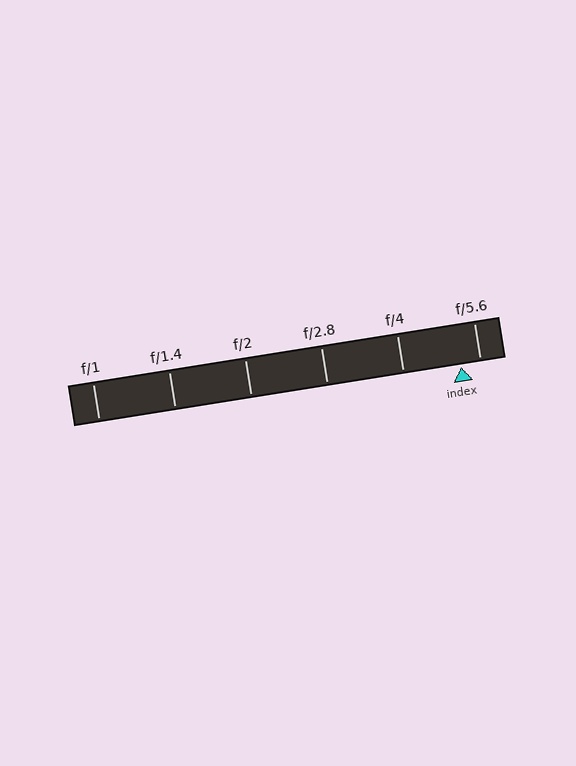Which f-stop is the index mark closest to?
The index mark is closest to f/5.6.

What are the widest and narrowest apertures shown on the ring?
The widest aperture shown is f/1 and the narrowest is f/5.6.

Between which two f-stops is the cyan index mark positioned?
The index mark is between f/4 and f/5.6.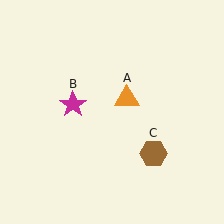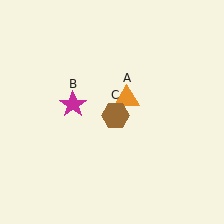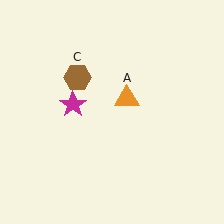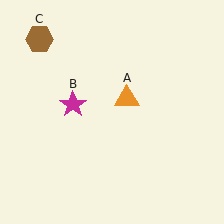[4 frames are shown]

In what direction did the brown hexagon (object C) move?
The brown hexagon (object C) moved up and to the left.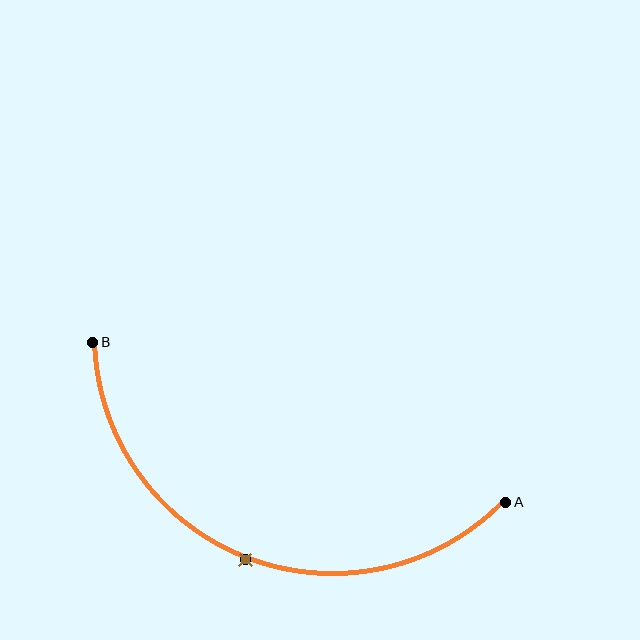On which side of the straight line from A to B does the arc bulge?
The arc bulges below the straight line connecting A and B.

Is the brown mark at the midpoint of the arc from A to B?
Yes. The brown mark lies on the arc at equal arc-length from both A and B — it is the arc midpoint.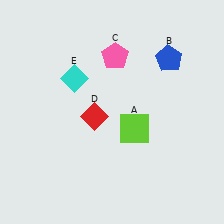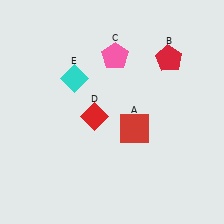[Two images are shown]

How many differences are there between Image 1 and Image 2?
There are 2 differences between the two images.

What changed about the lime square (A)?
In Image 1, A is lime. In Image 2, it changed to red.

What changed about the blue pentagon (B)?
In Image 1, B is blue. In Image 2, it changed to red.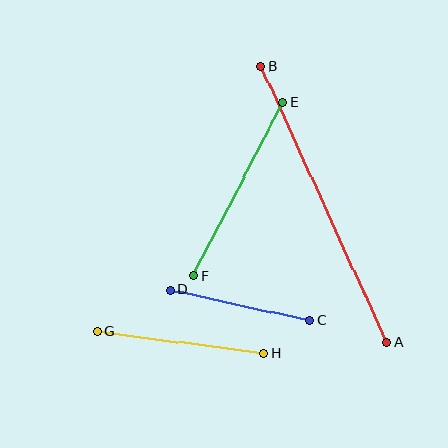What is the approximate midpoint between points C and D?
The midpoint is at approximately (240, 305) pixels.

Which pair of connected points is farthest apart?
Points A and B are farthest apart.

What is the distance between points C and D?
The distance is approximately 143 pixels.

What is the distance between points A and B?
The distance is approximately 303 pixels.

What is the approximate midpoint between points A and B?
The midpoint is at approximately (324, 204) pixels.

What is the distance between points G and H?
The distance is approximately 168 pixels.